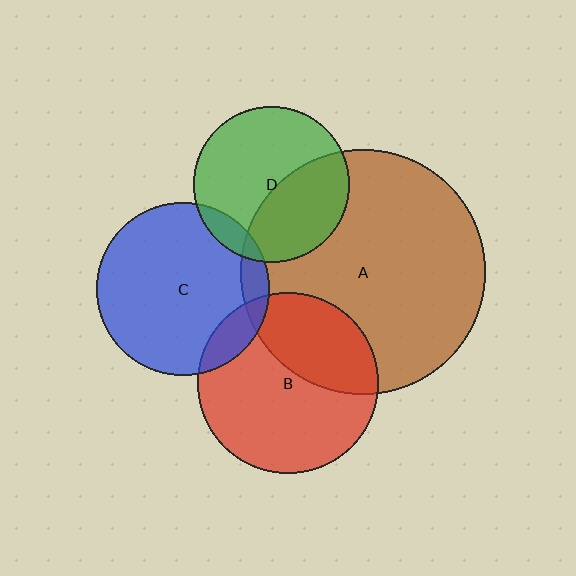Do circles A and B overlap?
Yes.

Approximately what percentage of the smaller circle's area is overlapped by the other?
Approximately 35%.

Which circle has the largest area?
Circle A (brown).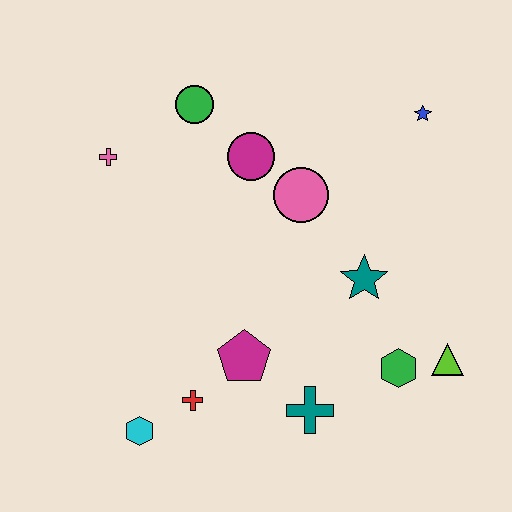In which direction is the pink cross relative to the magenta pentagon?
The pink cross is above the magenta pentagon.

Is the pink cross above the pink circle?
Yes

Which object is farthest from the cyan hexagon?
The blue star is farthest from the cyan hexagon.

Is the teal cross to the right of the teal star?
No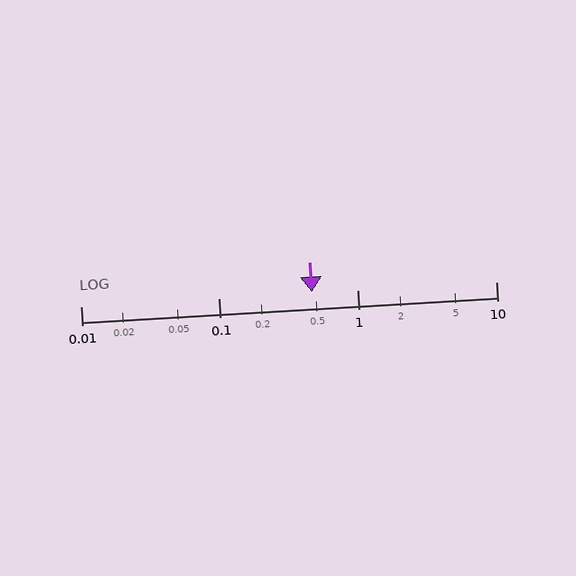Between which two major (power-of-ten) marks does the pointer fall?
The pointer is between 0.1 and 1.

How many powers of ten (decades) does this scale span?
The scale spans 3 decades, from 0.01 to 10.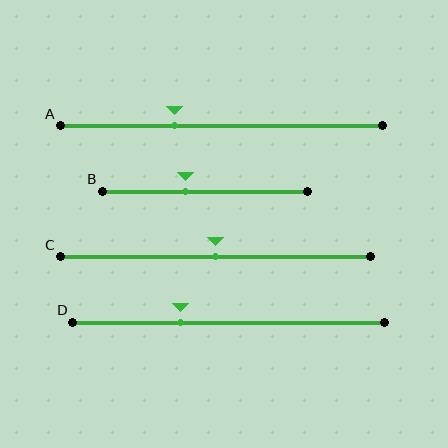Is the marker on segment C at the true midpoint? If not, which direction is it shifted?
Yes, the marker on segment C is at the true midpoint.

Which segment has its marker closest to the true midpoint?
Segment C has its marker closest to the true midpoint.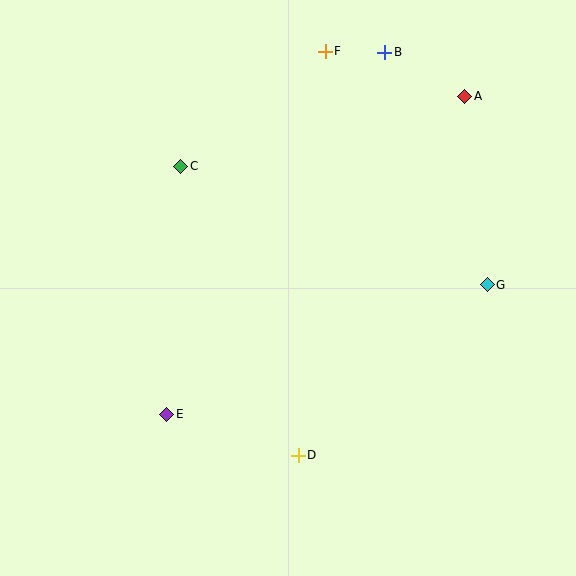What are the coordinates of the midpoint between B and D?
The midpoint between B and D is at (341, 254).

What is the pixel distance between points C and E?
The distance between C and E is 248 pixels.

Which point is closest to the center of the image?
Point C at (181, 166) is closest to the center.